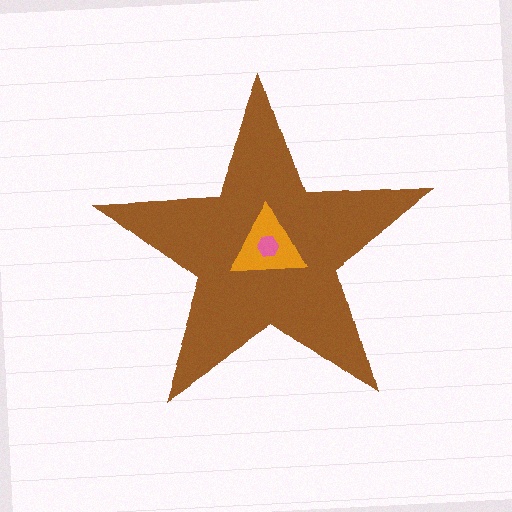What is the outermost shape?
The brown star.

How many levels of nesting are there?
3.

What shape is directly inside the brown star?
The orange triangle.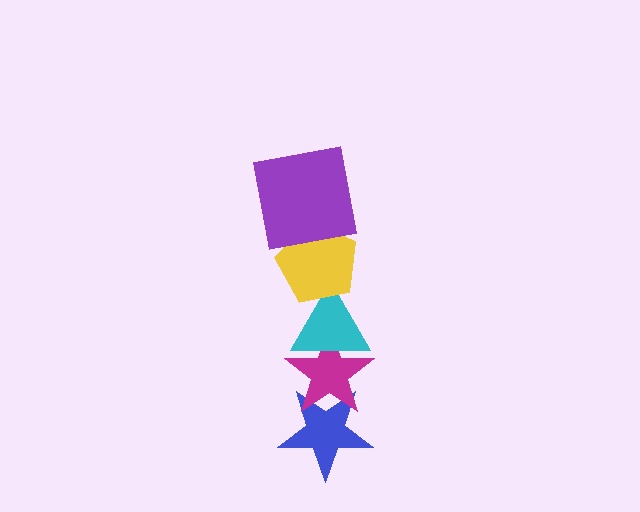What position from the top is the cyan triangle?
The cyan triangle is 3rd from the top.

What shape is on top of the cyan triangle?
The yellow pentagon is on top of the cyan triangle.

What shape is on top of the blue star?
The magenta star is on top of the blue star.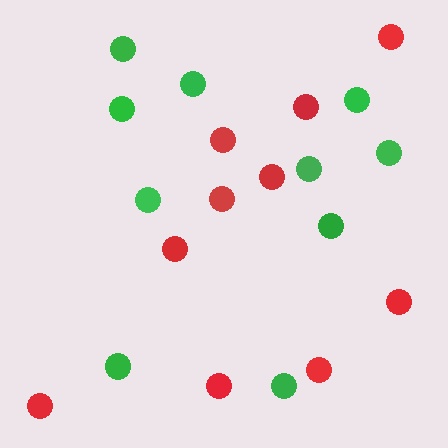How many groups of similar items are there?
There are 2 groups: one group of red circles (10) and one group of green circles (10).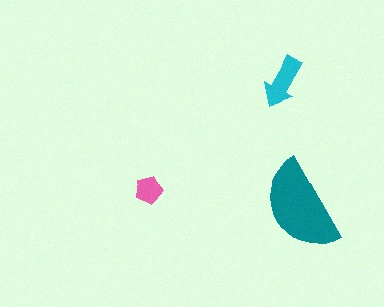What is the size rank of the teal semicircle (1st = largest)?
1st.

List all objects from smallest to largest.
The pink pentagon, the cyan arrow, the teal semicircle.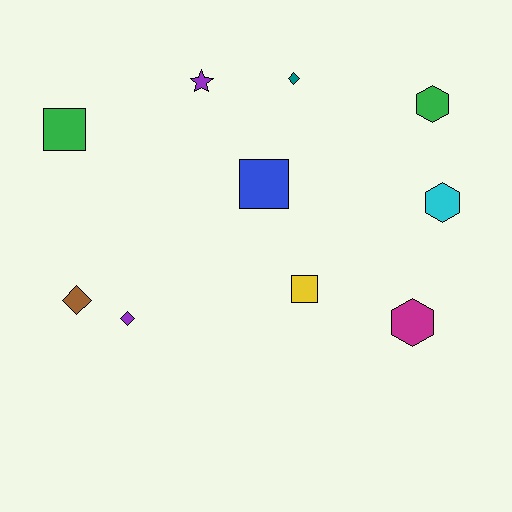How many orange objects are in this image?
There are no orange objects.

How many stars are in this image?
There is 1 star.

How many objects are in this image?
There are 10 objects.